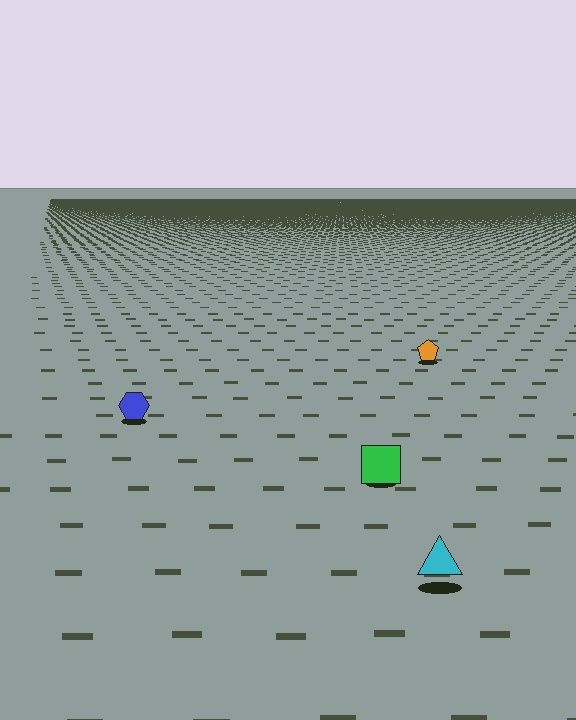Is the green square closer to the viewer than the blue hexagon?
Yes. The green square is closer — you can tell from the texture gradient: the ground texture is coarser near it.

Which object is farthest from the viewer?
The orange pentagon is farthest from the viewer. It appears smaller and the ground texture around it is denser.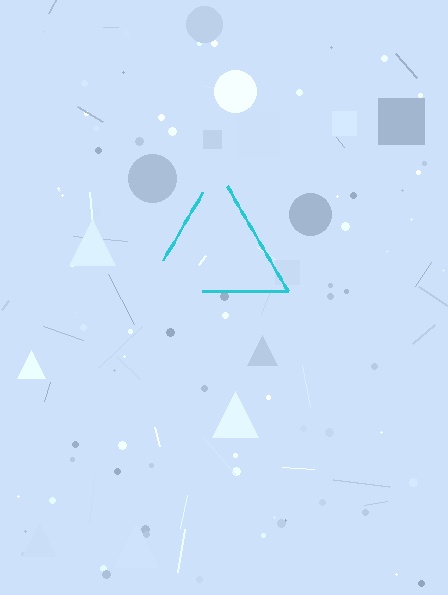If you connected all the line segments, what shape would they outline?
They would outline a triangle.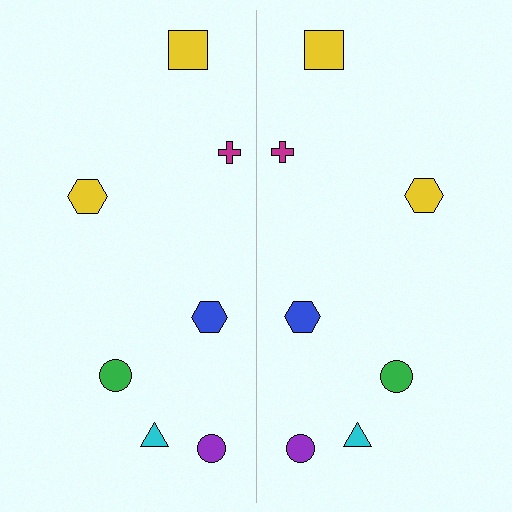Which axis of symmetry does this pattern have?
The pattern has a vertical axis of symmetry running through the center of the image.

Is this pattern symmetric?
Yes, this pattern has bilateral (reflection) symmetry.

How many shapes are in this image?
There are 14 shapes in this image.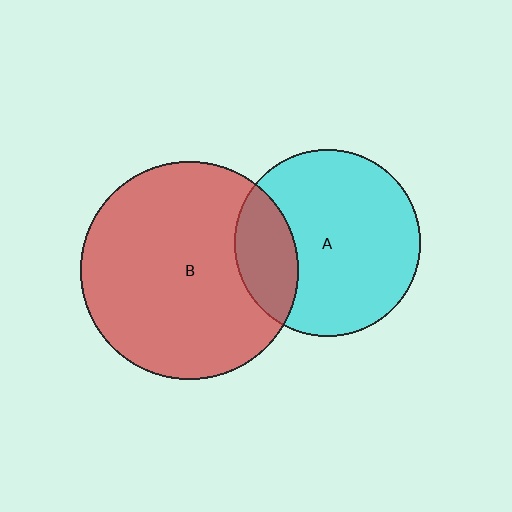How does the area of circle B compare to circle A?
Approximately 1.4 times.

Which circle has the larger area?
Circle B (red).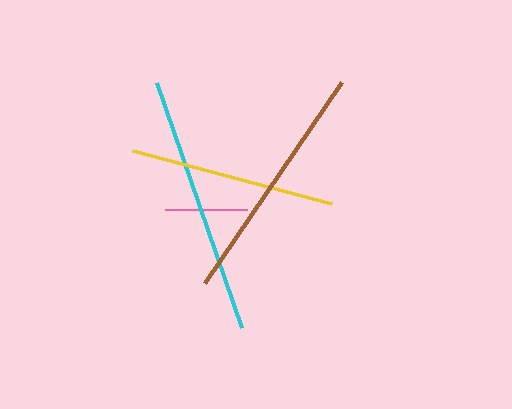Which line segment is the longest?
The cyan line is the longest at approximately 259 pixels.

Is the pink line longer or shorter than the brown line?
The brown line is longer than the pink line.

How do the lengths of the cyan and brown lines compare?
The cyan and brown lines are approximately the same length.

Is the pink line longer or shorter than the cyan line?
The cyan line is longer than the pink line.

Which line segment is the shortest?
The pink line is the shortest at approximately 82 pixels.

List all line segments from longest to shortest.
From longest to shortest: cyan, brown, yellow, pink.